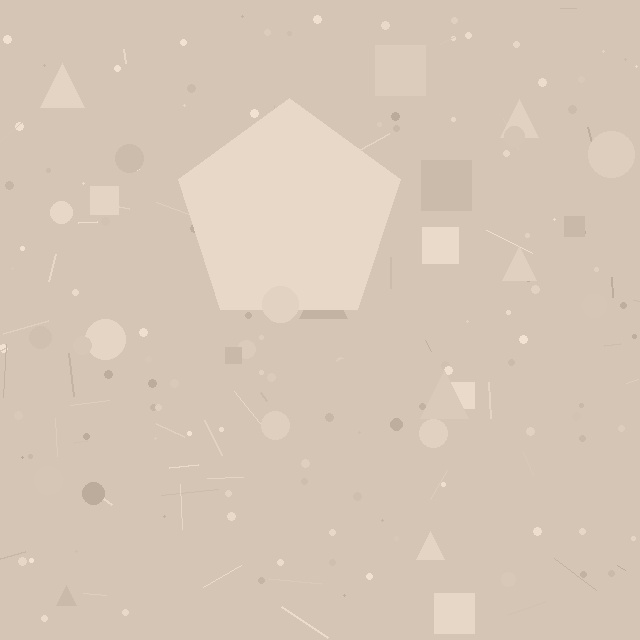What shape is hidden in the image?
A pentagon is hidden in the image.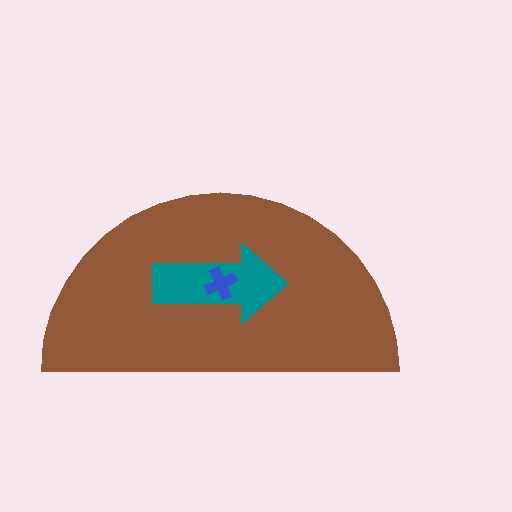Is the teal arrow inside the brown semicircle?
Yes.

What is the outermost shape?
The brown semicircle.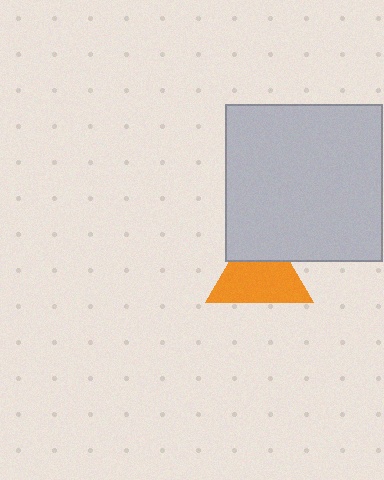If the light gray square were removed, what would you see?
You would see the complete orange triangle.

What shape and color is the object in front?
The object in front is a light gray square.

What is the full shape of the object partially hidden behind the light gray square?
The partially hidden object is an orange triangle.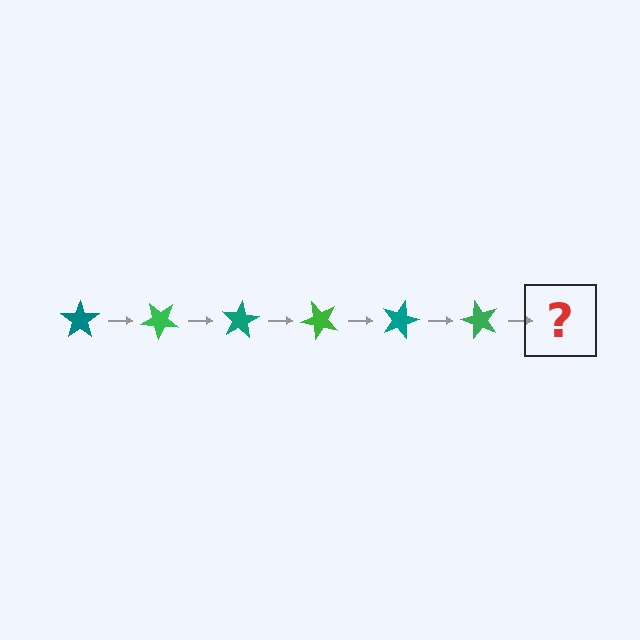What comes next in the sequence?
The next element should be a teal star, rotated 240 degrees from the start.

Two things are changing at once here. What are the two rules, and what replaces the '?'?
The two rules are that it rotates 40 degrees each step and the color cycles through teal and green. The '?' should be a teal star, rotated 240 degrees from the start.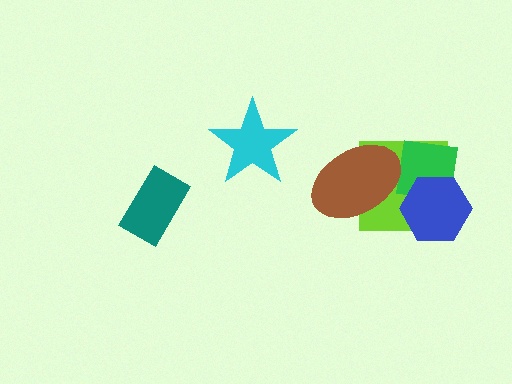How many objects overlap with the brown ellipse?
2 objects overlap with the brown ellipse.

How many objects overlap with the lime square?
3 objects overlap with the lime square.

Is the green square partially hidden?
Yes, it is partially covered by another shape.